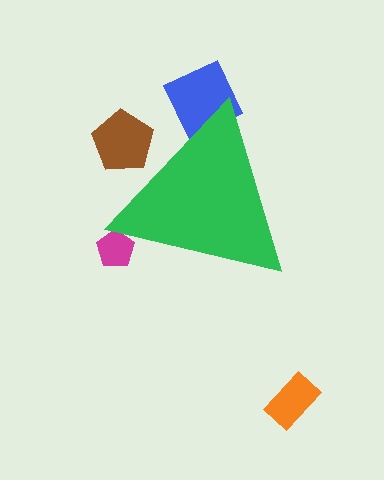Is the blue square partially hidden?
Yes, the blue square is partially hidden behind the green triangle.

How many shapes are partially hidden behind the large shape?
3 shapes are partially hidden.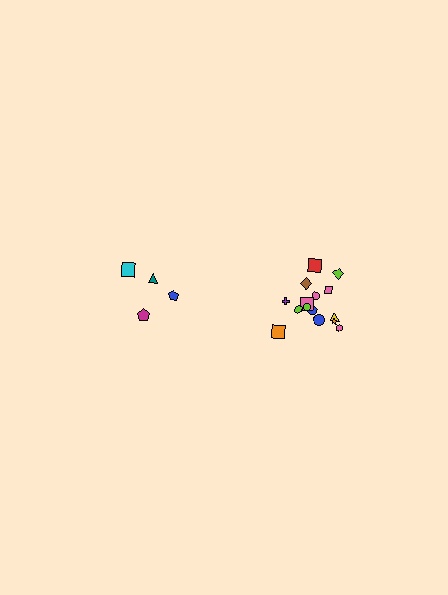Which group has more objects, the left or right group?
The right group.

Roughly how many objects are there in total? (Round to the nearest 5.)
Roughly 20 objects in total.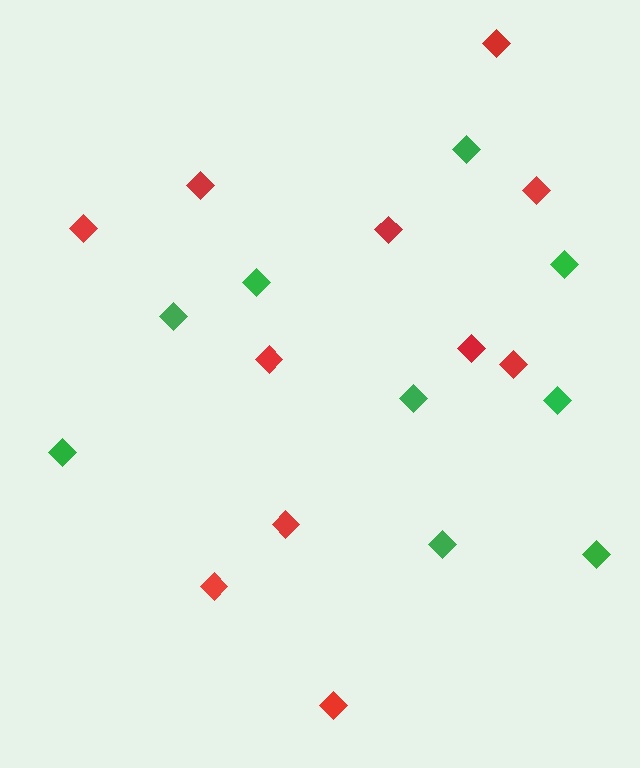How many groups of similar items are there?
There are 2 groups: one group of red diamonds (11) and one group of green diamonds (9).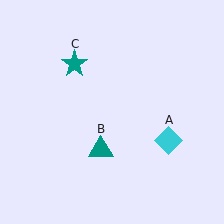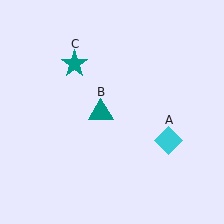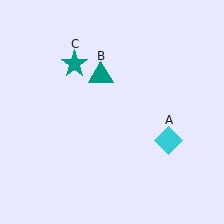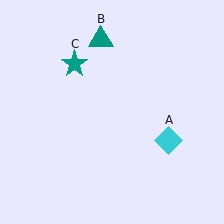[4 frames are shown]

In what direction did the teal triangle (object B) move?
The teal triangle (object B) moved up.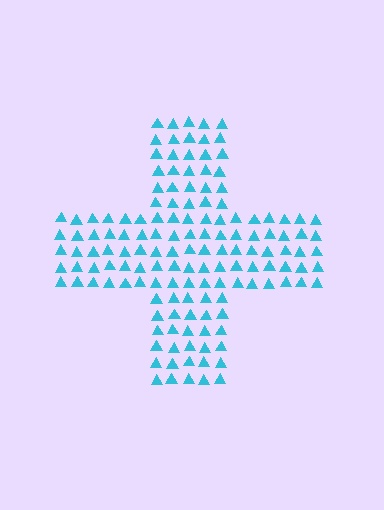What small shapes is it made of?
It is made of small triangles.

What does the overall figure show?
The overall figure shows a cross.